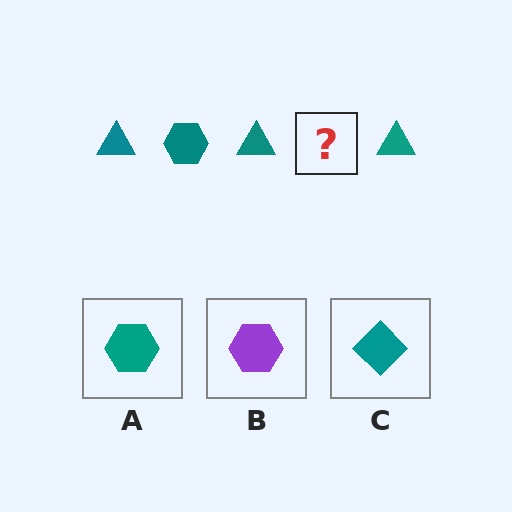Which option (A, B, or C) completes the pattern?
A.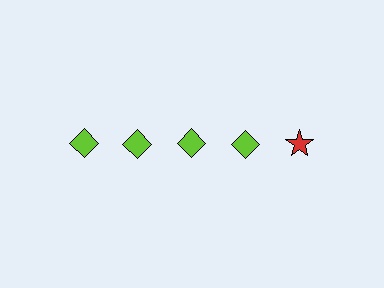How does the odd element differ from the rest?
It differs in both color (red instead of lime) and shape (star instead of diamond).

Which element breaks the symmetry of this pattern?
The red star in the top row, rightmost column breaks the symmetry. All other shapes are lime diamonds.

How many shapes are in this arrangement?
There are 5 shapes arranged in a grid pattern.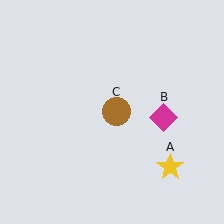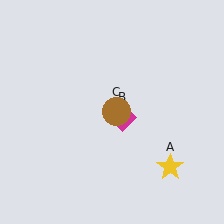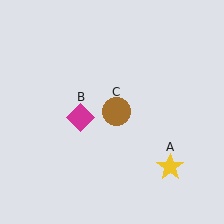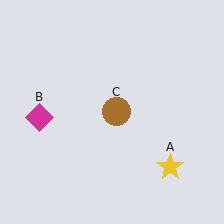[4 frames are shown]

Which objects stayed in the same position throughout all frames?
Yellow star (object A) and brown circle (object C) remained stationary.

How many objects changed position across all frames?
1 object changed position: magenta diamond (object B).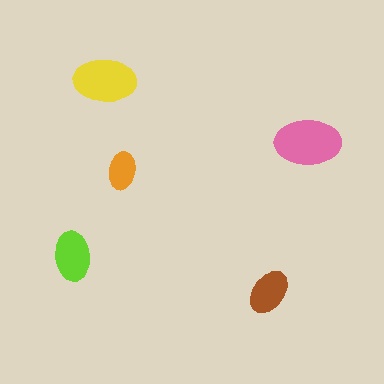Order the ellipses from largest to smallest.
the pink one, the yellow one, the lime one, the brown one, the orange one.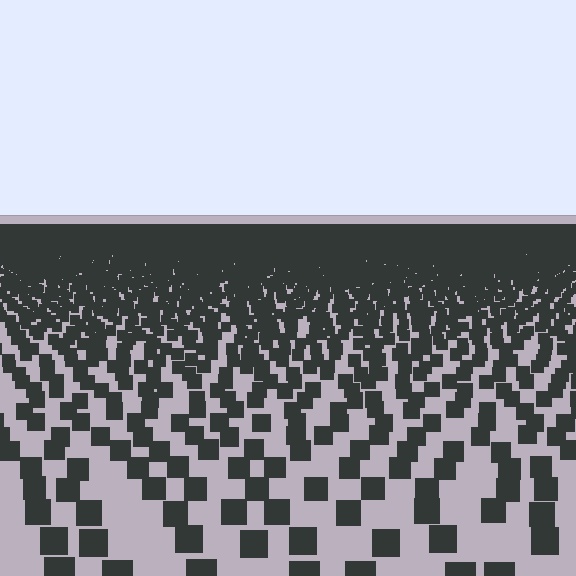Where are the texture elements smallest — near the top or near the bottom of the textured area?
Near the top.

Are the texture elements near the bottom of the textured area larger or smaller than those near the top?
Larger. Near the bottom, elements are closer to the viewer and appear at a bigger on-screen size.